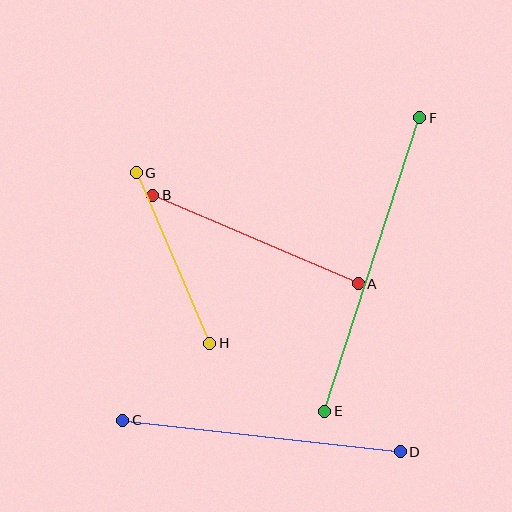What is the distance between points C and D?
The distance is approximately 279 pixels.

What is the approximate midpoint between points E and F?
The midpoint is at approximately (372, 265) pixels.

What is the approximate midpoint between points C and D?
The midpoint is at approximately (262, 436) pixels.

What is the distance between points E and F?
The distance is approximately 309 pixels.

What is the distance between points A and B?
The distance is approximately 224 pixels.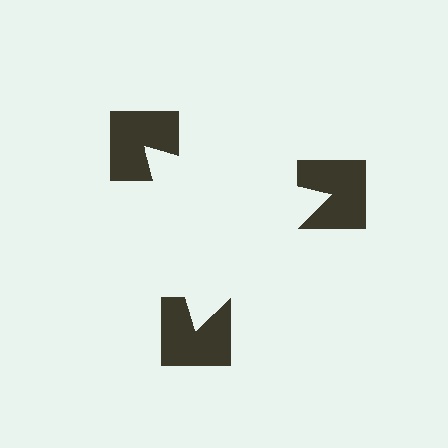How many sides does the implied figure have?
3 sides.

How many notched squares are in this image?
There are 3 — one at each vertex of the illusory triangle.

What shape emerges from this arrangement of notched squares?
An illusory triangle — its edges are inferred from the aligned wedge cuts in the notched squares, not physically drawn.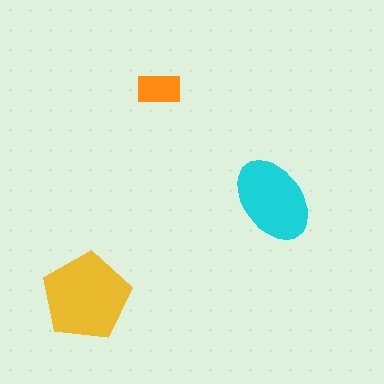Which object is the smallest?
The orange rectangle.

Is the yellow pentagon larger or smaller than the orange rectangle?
Larger.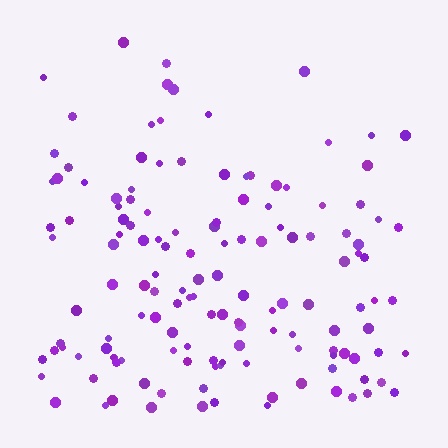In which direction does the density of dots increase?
From top to bottom, with the bottom side densest.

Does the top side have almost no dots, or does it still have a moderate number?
Still a moderate number, just noticeably fewer than the bottom.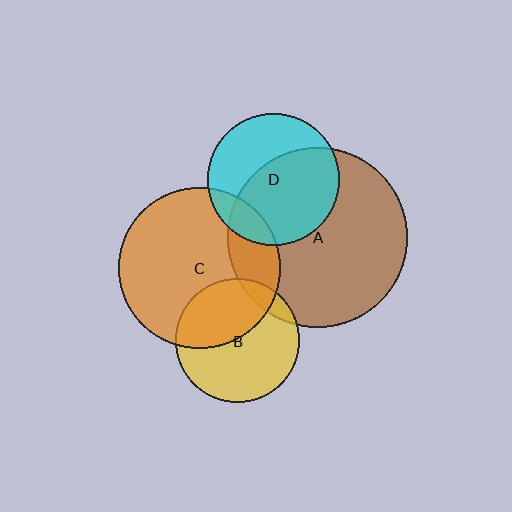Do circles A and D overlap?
Yes.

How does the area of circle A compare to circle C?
Approximately 1.2 times.